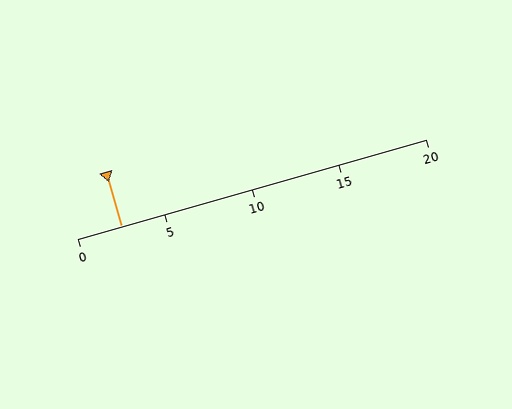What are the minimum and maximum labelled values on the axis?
The axis runs from 0 to 20.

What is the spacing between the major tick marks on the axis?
The major ticks are spaced 5 apart.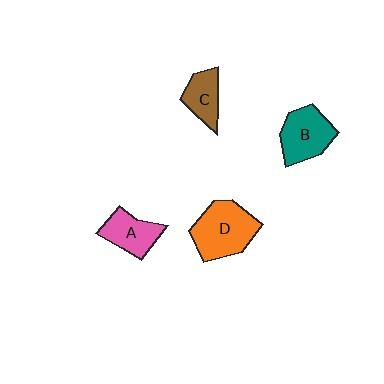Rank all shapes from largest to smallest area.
From largest to smallest: D (orange), B (teal), A (pink), C (brown).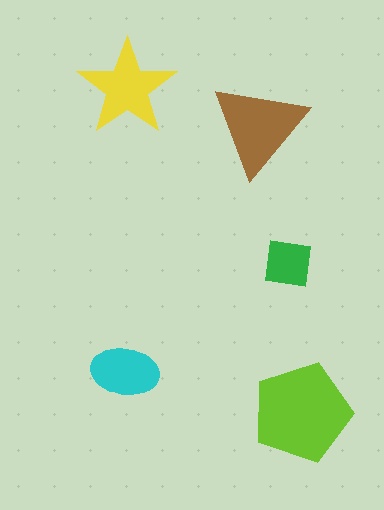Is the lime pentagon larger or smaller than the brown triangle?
Larger.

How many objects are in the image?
There are 5 objects in the image.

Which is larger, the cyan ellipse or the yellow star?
The yellow star.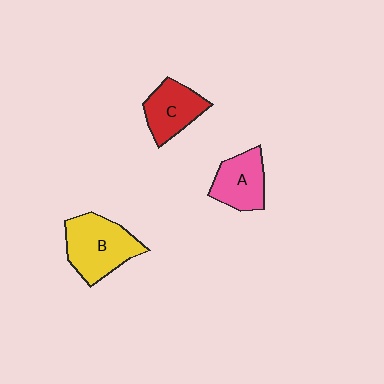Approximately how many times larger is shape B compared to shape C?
Approximately 1.4 times.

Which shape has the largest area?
Shape B (yellow).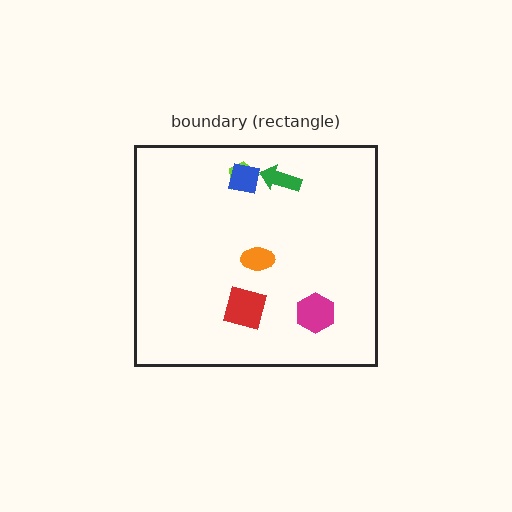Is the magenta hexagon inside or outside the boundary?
Inside.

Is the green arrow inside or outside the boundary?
Inside.